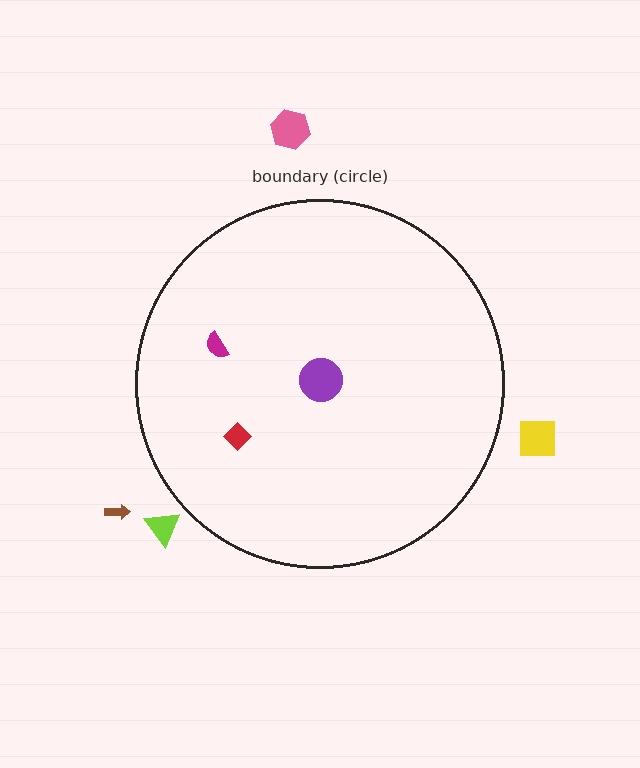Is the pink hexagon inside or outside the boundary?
Outside.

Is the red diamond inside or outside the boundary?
Inside.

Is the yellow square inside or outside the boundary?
Outside.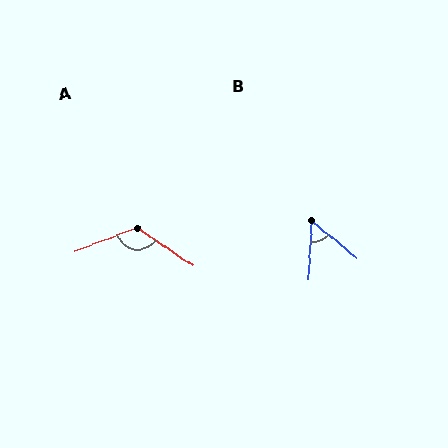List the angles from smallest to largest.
B (55°), A (125°).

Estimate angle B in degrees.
Approximately 55 degrees.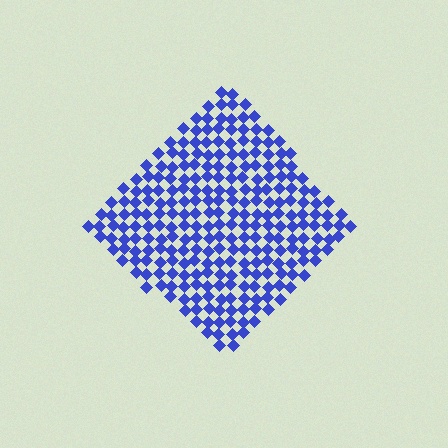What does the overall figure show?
The overall figure shows a diamond.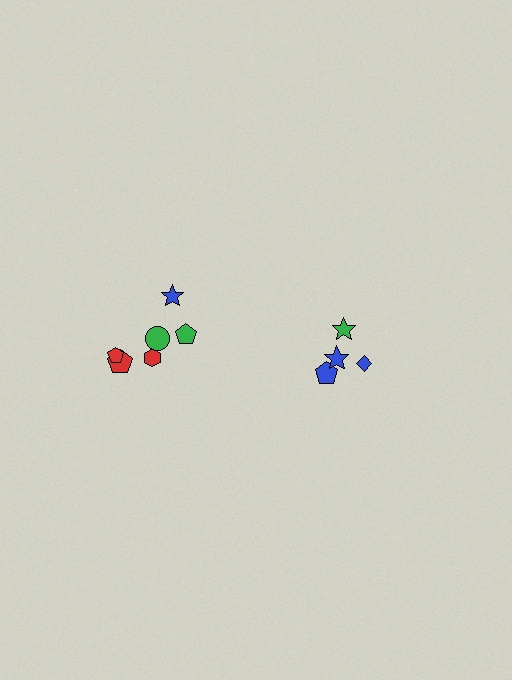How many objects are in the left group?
There are 6 objects.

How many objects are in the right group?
There are 4 objects.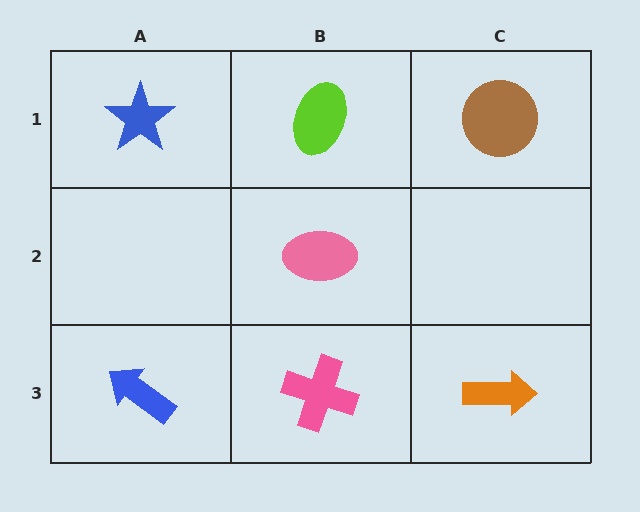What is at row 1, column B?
A lime ellipse.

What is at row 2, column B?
A pink ellipse.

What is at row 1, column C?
A brown circle.